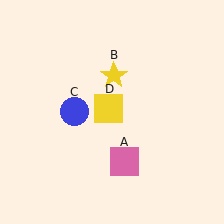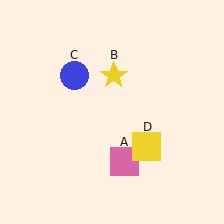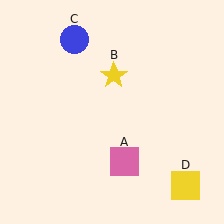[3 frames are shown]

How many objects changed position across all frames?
2 objects changed position: blue circle (object C), yellow square (object D).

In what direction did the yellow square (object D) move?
The yellow square (object D) moved down and to the right.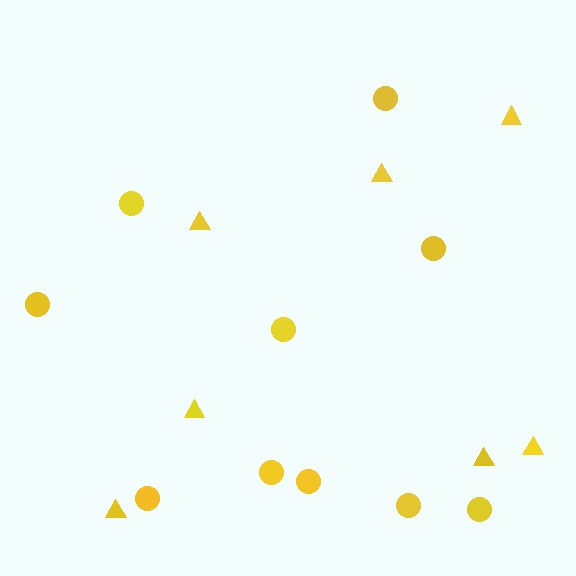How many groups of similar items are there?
There are 2 groups: one group of circles (10) and one group of triangles (7).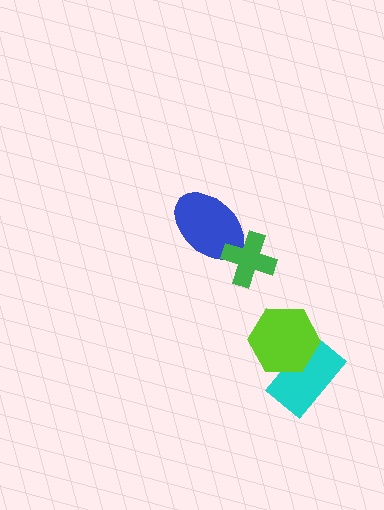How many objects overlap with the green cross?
1 object overlaps with the green cross.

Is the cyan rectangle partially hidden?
Yes, it is partially covered by another shape.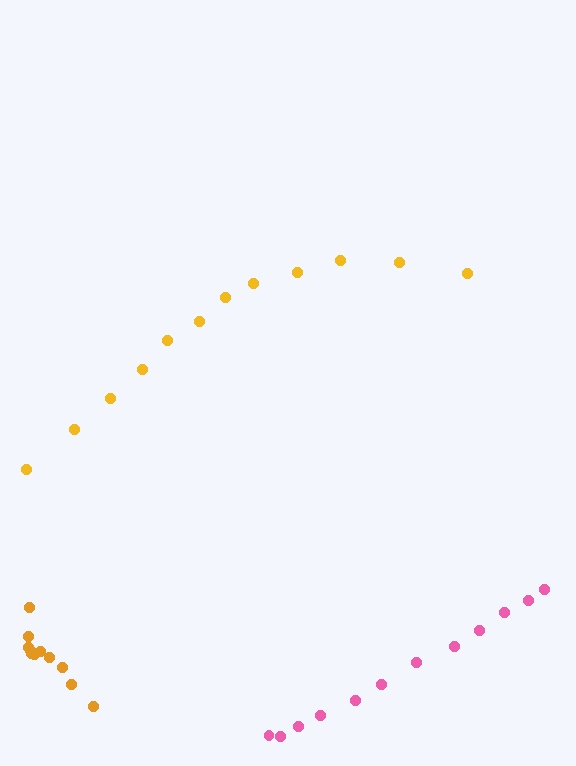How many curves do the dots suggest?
There are 3 distinct paths.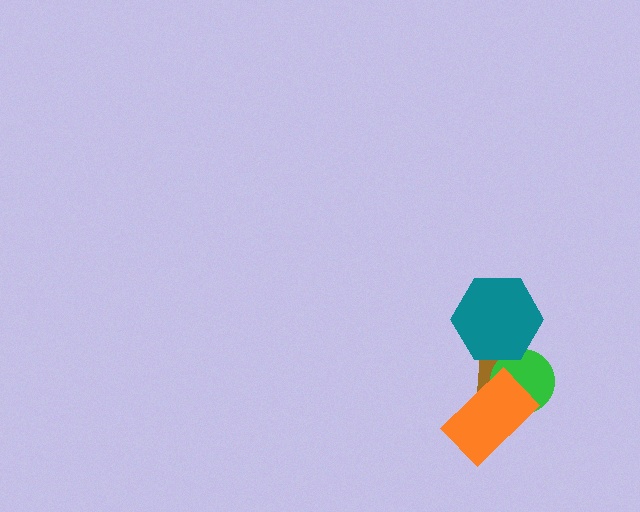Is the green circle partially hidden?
Yes, it is partially covered by another shape.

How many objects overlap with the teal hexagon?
2 objects overlap with the teal hexagon.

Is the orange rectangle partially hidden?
No, no other shape covers it.